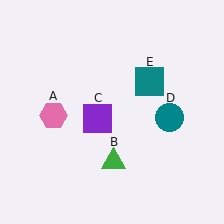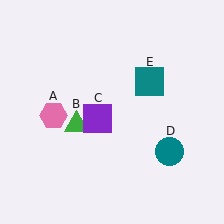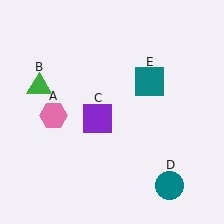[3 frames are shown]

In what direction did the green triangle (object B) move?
The green triangle (object B) moved up and to the left.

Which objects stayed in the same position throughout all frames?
Pink hexagon (object A) and purple square (object C) and teal square (object E) remained stationary.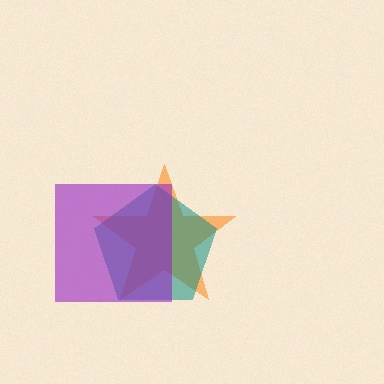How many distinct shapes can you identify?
There are 3 distinct shapes: an orange star, a teal pentagon, a purple square.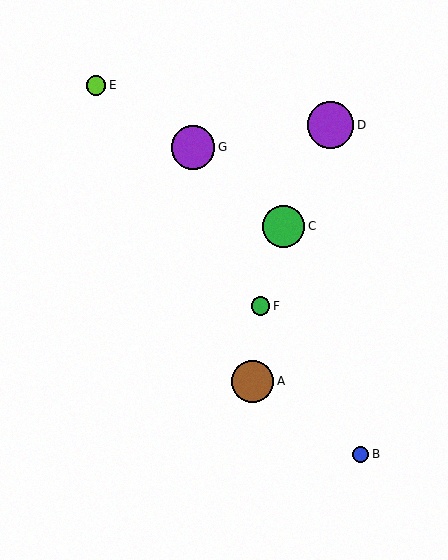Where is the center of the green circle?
The center of the green circle is at (284, 226).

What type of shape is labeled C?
Shape C is a green circle.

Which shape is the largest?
The purple circle (labeled D) is the largest.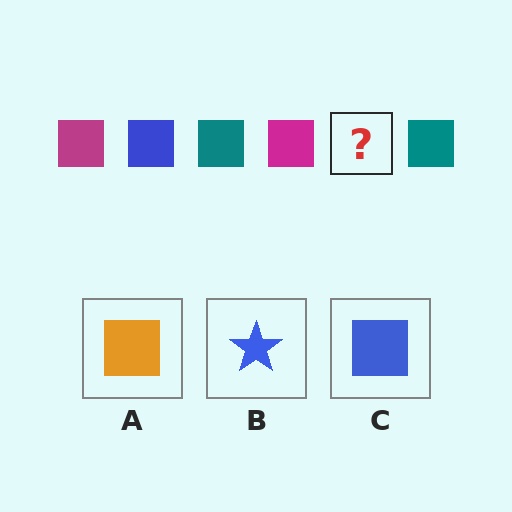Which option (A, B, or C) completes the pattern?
C.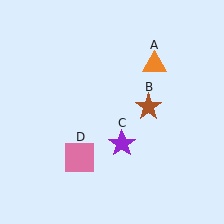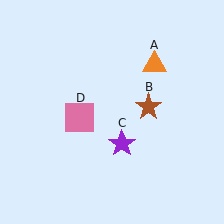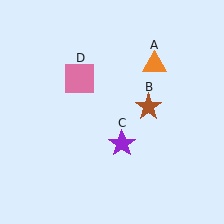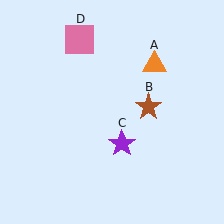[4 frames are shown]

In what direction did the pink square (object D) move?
The pink square (object D) moved up.